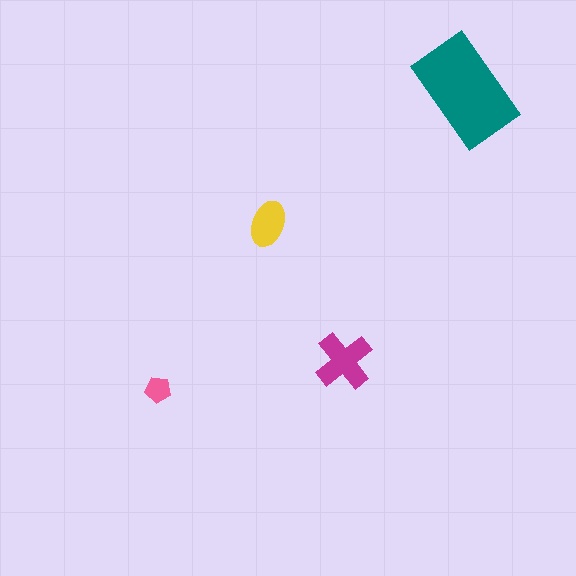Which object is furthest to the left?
The pink pentagon is leftmost.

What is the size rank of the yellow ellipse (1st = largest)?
3rd.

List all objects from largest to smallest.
The teal rectangle, the magenta cross, the yellow ellipse, the pink pentagon.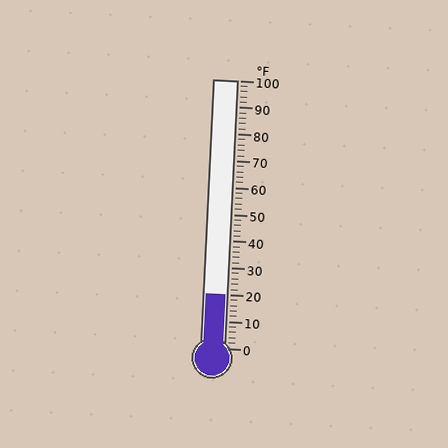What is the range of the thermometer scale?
The thermometer scale ranges from 0°F to 100°F.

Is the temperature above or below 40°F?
The temperature is below 40°F.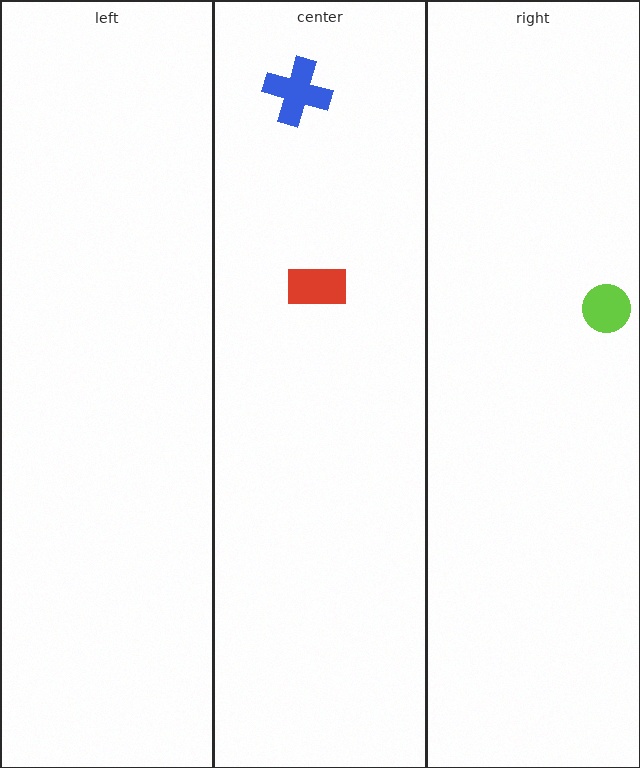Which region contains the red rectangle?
The center region.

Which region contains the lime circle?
The right region.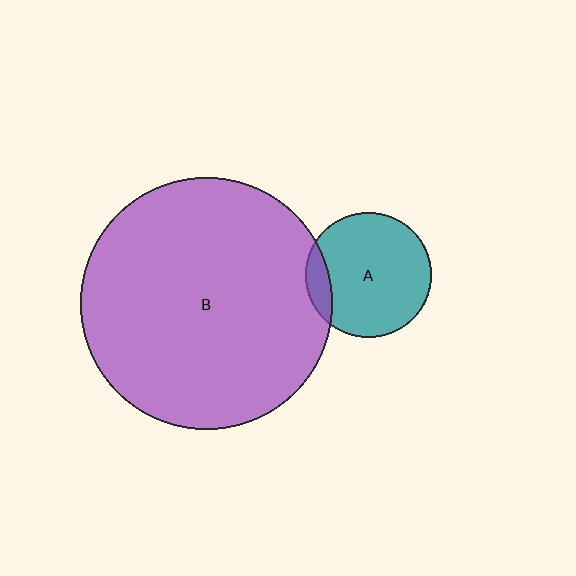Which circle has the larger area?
Circle B (purple).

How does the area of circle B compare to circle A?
Approximately 4.0 times.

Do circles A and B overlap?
Yes.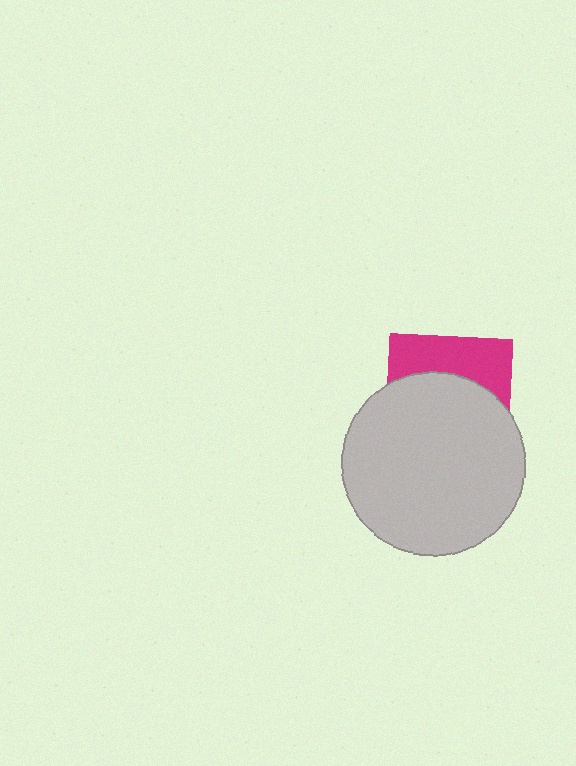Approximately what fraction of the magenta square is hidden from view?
Roughly 64% of the magenta square is hidden behind the light gray circle.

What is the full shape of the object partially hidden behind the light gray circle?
The partially hidden object is a magenta square.